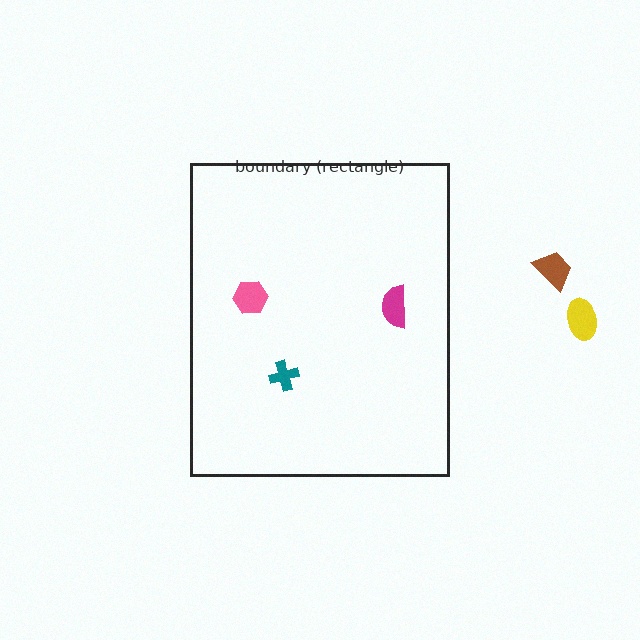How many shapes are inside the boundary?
3 inside, 2 outside.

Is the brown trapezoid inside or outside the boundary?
Outside.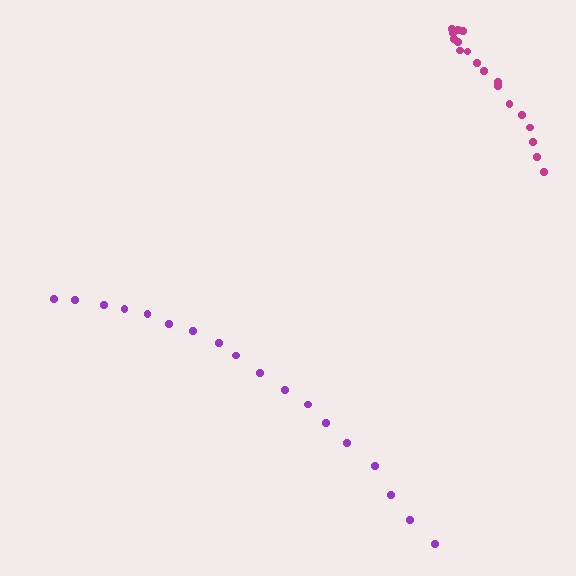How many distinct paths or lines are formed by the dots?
There are 2 distinct paths.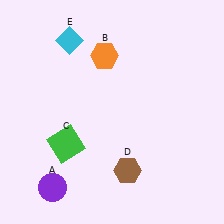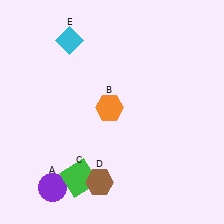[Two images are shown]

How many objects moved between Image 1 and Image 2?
3 objects moved between the two images.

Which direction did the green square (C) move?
The green square (C) moved down.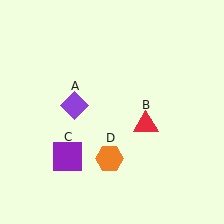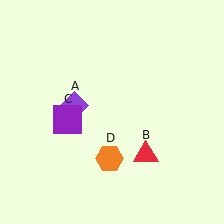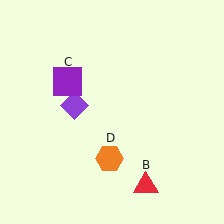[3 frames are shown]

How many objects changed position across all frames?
2 objects changed position: red triangle (object B), purple square (object C).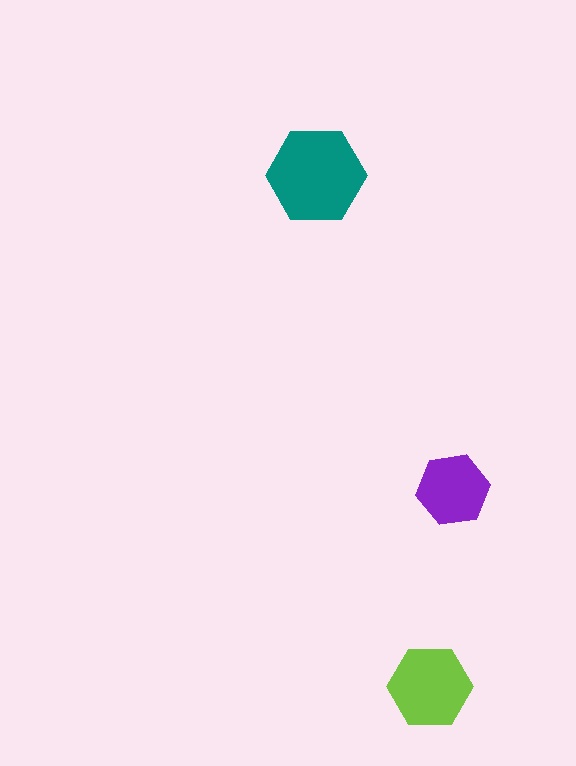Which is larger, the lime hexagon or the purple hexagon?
The lime one.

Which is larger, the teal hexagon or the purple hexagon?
The teal one.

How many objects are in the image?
There are 3 objects in the image.